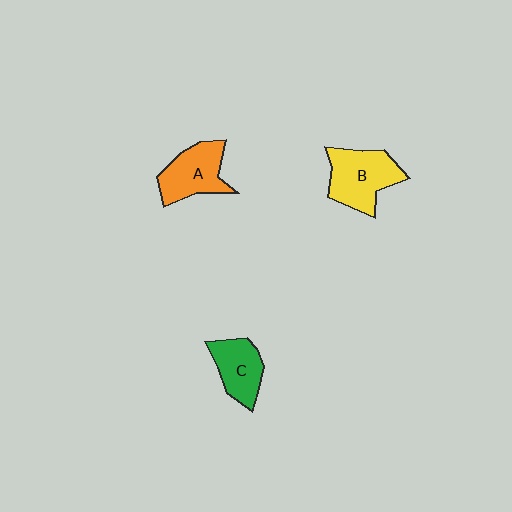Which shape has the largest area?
Shape B (yellow).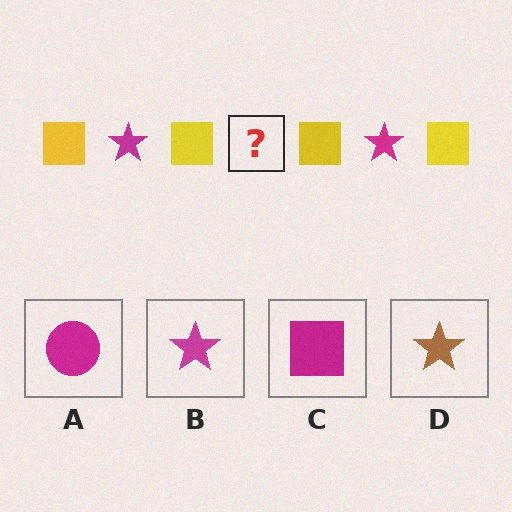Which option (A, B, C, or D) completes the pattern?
B.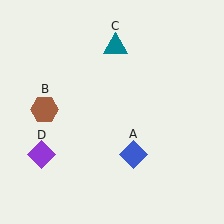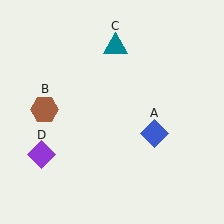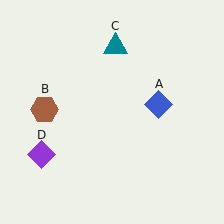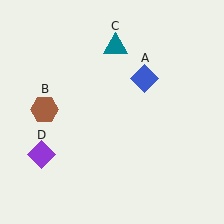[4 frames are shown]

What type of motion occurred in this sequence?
The blue diamond (object A) rotated counterclockwise around the center of the scene.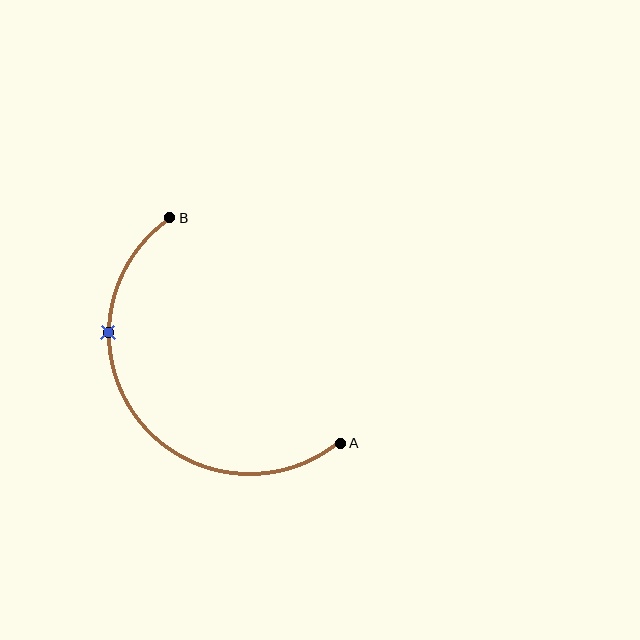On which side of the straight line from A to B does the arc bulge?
The arc bulges below and to the left of the straight line connecting A and B.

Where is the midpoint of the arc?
The arc midpoint is the point on the curve farthest from the straight line joining A and B. It sits below and to the left of that line.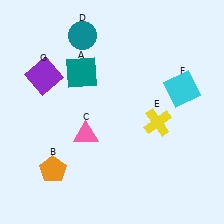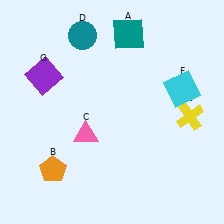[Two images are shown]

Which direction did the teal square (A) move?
The teal square (A) moved right.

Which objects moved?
The objects that moved are: the teal square (A), the yellow cross (E).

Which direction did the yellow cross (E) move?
The yellow cross (E) moved right.